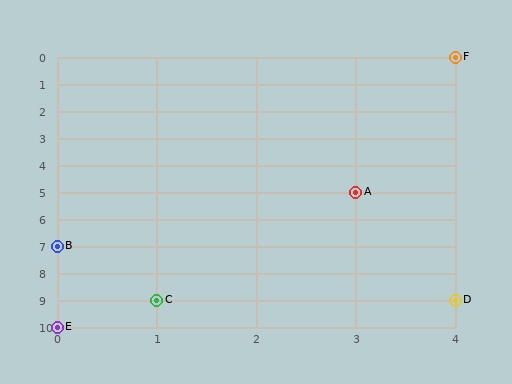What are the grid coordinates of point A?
Point A is at grid coordinates (3, 5).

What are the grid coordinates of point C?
Point C is at grid coordinates (1, 9).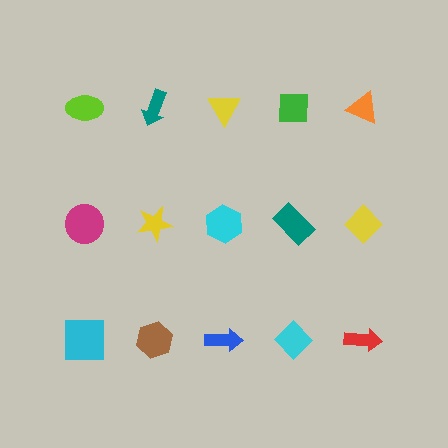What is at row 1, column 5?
An orange triangle.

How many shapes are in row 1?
5 shapes.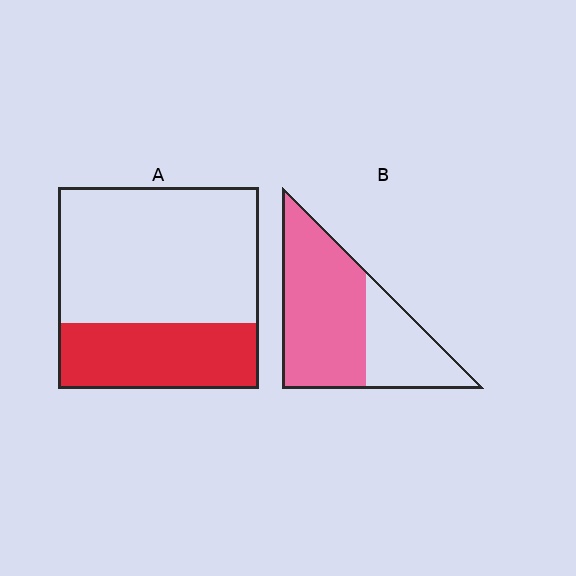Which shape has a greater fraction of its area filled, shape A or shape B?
Shape B.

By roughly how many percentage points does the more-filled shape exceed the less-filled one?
By roughly 35 percentage points (B over A).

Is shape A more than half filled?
No.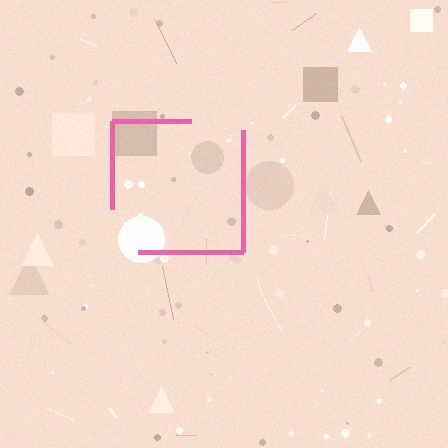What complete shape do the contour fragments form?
The contour fragments form a square.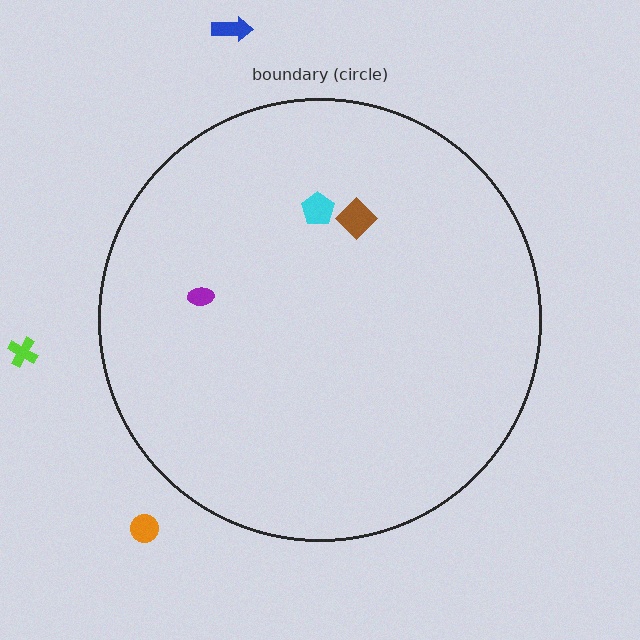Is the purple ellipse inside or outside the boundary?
Inside.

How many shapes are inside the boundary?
3 inside, 3 outside.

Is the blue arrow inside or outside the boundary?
Outside.